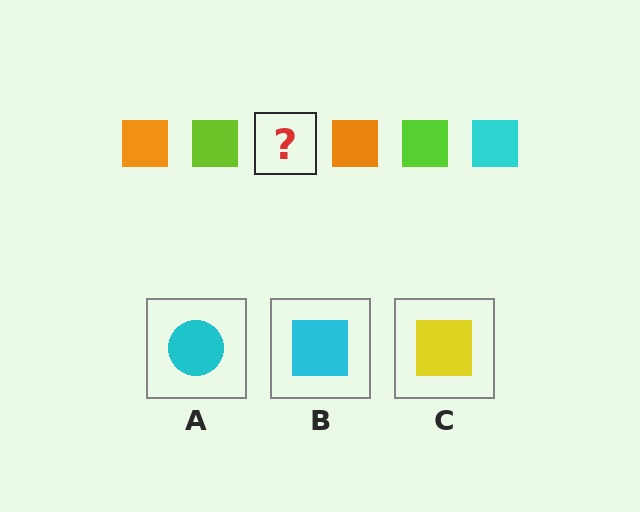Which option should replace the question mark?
Option B.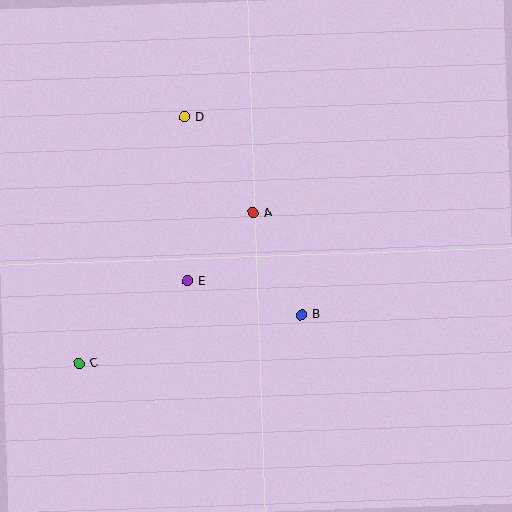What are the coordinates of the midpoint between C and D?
The midpoint between C and D is at (132, 240).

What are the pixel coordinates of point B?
Point B is at (301, 315).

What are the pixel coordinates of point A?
Point A is at (253, 213).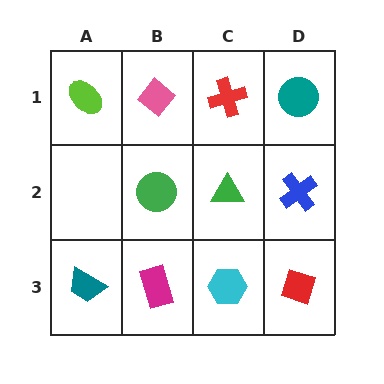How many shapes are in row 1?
4 shapes.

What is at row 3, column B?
A magenta rectangle.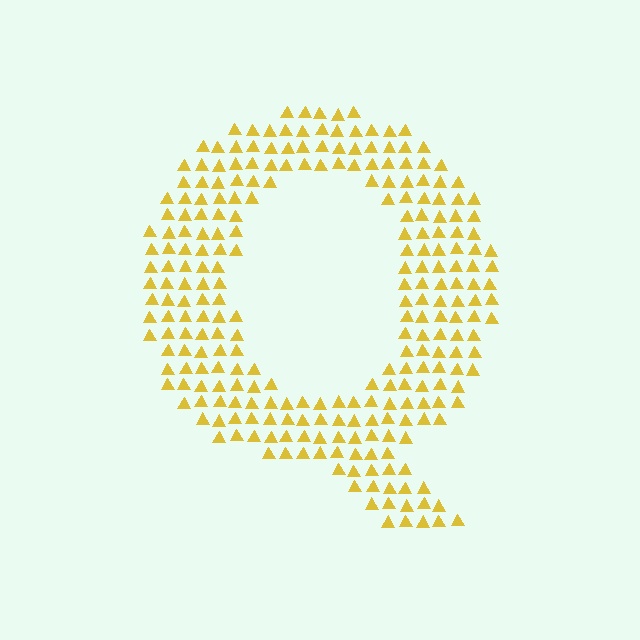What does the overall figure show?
The overall figure shows the letter Q.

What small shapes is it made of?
It is made of small triangles.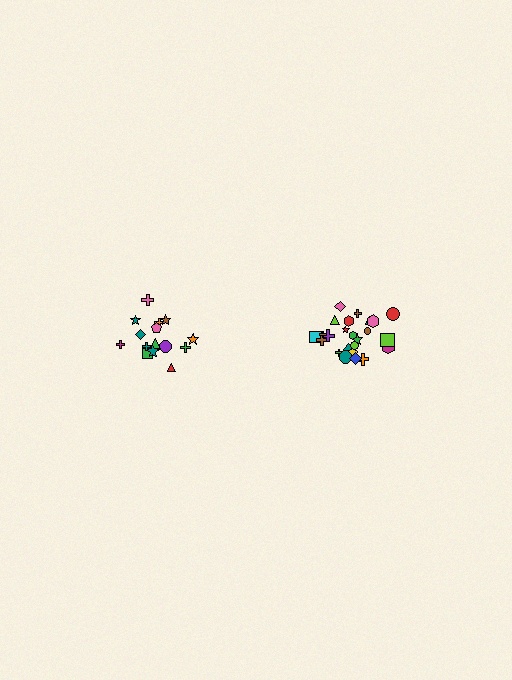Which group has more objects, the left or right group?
The right group.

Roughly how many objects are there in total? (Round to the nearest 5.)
Roughly 40 objects in total.